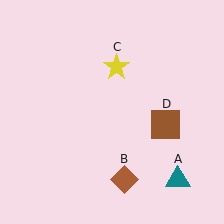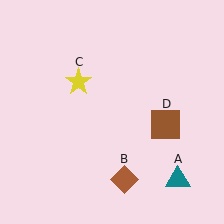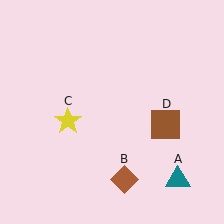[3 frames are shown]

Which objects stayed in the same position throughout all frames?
Teal triangle (object A) and brown diamond (object B) and brown square (object D) remained stationary.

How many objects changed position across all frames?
1 object changed position: yellow star (object C).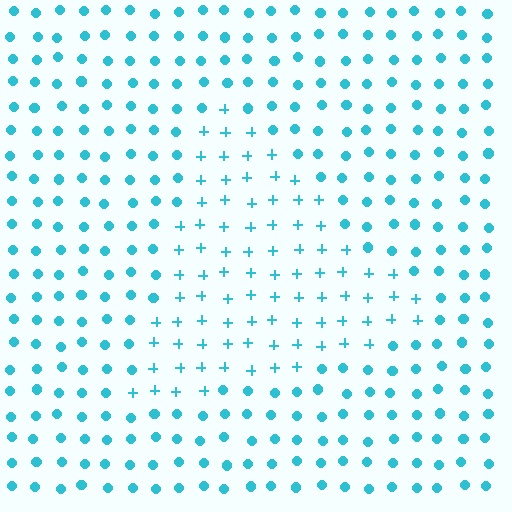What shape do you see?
I see a triangle.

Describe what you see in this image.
The image is filled with small cyan elements arranged in a uniform grid. A triangle-shaped region contains plus signs, while the surrounding area contains circles. The boundary is defined purely by the change in element shape.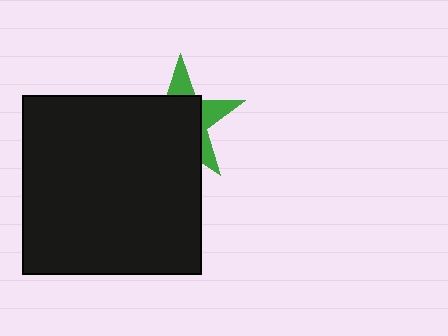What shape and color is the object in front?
The object in front is a black square.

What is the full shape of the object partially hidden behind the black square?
The partially hidden object is a green star.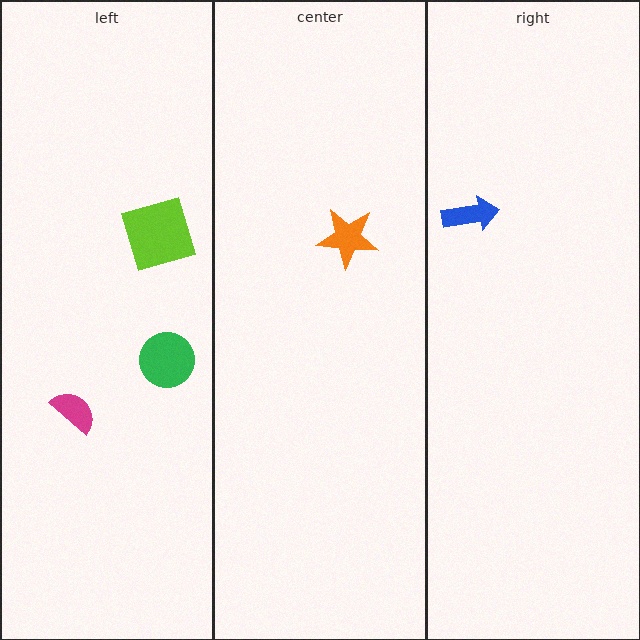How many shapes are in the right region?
1.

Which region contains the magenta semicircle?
The left region.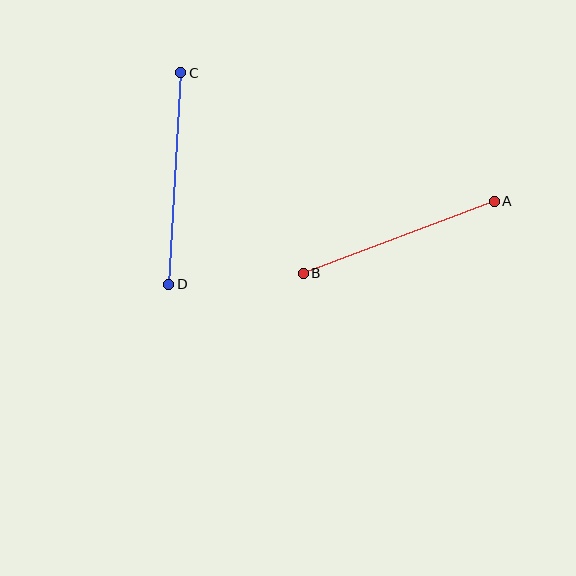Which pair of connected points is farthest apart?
Points C and D are farthest apart.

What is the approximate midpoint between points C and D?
The midpoint is at approximately (175, 179) pixels.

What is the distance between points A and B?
The distance is approximately 204 pixels.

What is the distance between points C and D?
The distance is approximately 212 pixels.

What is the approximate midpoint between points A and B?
The midpoint is at approximately (399, 237) pixels.